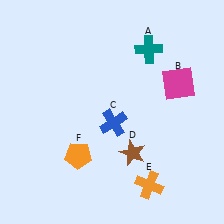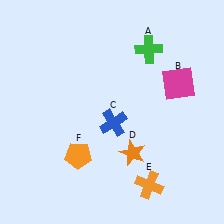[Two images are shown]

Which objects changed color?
A changed from teal to green. D changed from brown to orange.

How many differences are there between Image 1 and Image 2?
There are 2 differences between the two images.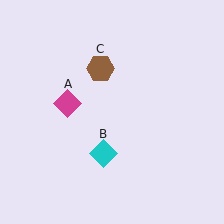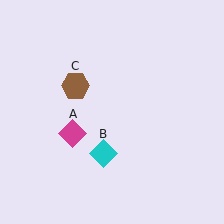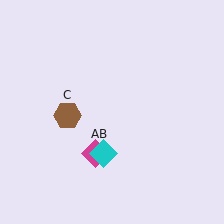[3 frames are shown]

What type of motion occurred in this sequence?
The magenta diamond (object A), brown hexagon (object C) rotated counterclockwise around the center of the scene.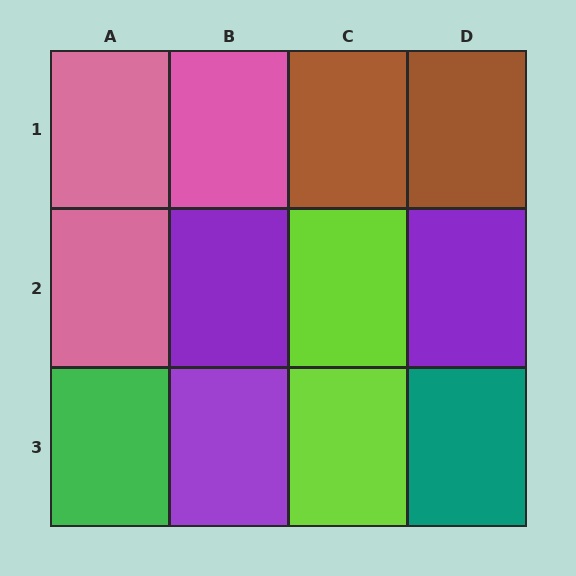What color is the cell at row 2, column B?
Purple.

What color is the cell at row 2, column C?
Lime.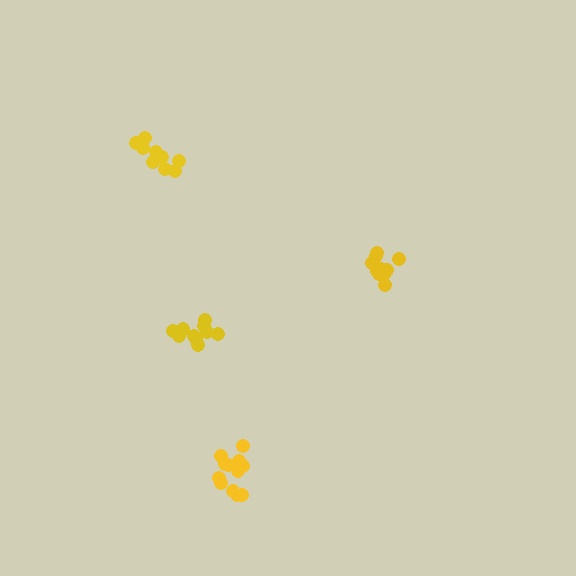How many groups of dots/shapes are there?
There are 4 groups.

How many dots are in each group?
Group 1: 10 dots, Group 2: 9 dots, Group 3: 12 dots, Group 4: 10 dots (41 total).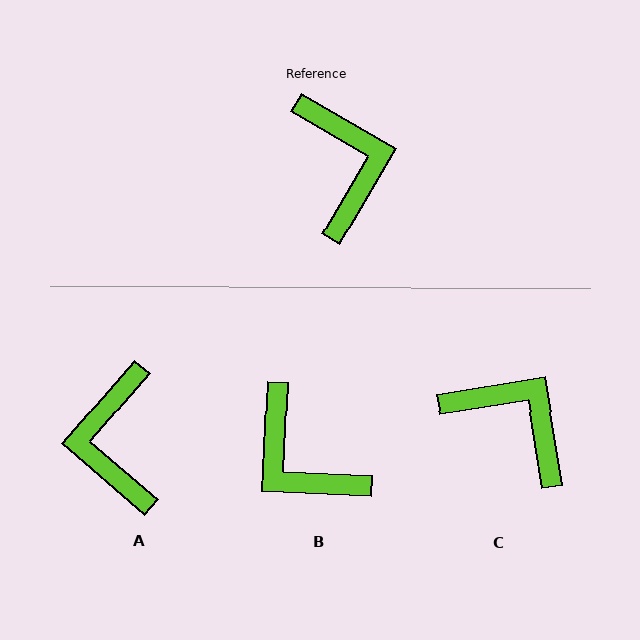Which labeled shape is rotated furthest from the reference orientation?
A, about 169 degrees away.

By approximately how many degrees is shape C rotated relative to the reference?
Approximately 39 degrees counter-clockwise.